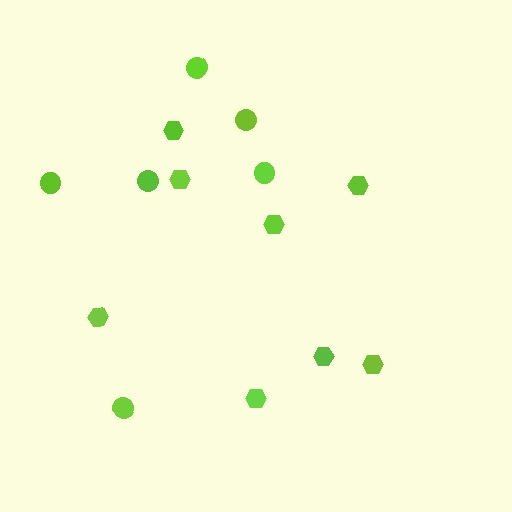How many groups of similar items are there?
There are 2 groups: one group of hexagons (8) and one group of circles (6).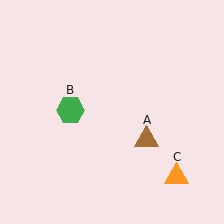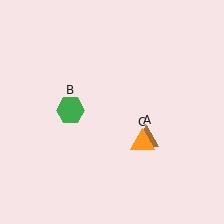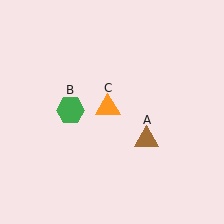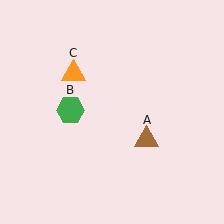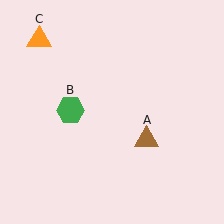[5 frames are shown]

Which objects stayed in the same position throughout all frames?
Brown triangle (object A) and green hexagon (object B) remained stationary.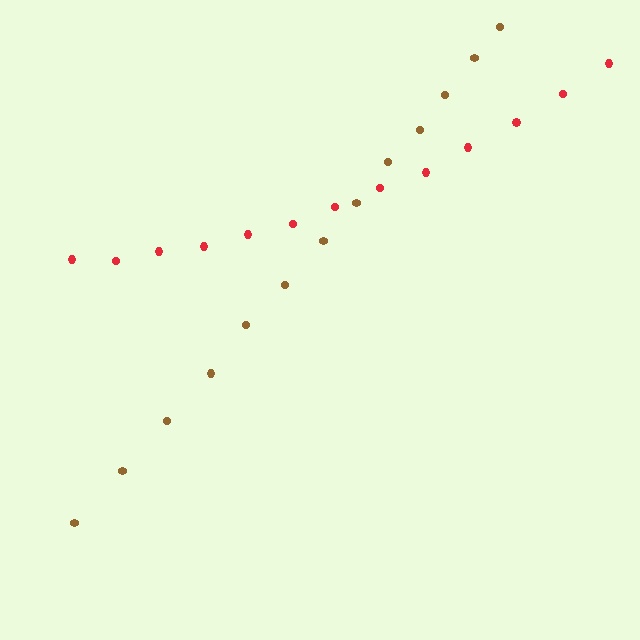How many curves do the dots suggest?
There are 2 distinct paths.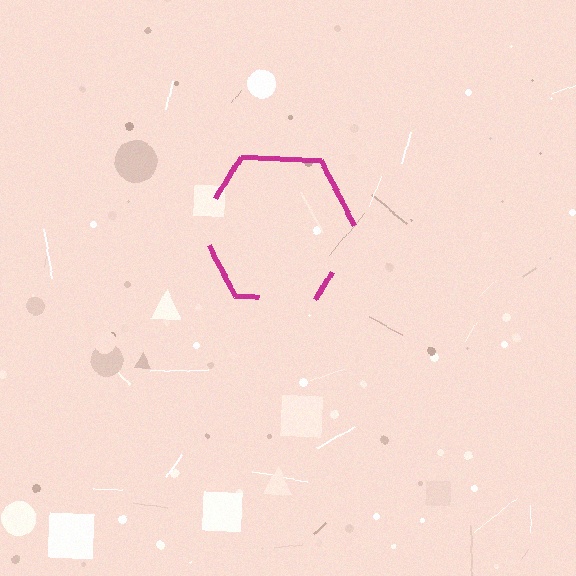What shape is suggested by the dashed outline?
The dashed outline suggests a hexagon.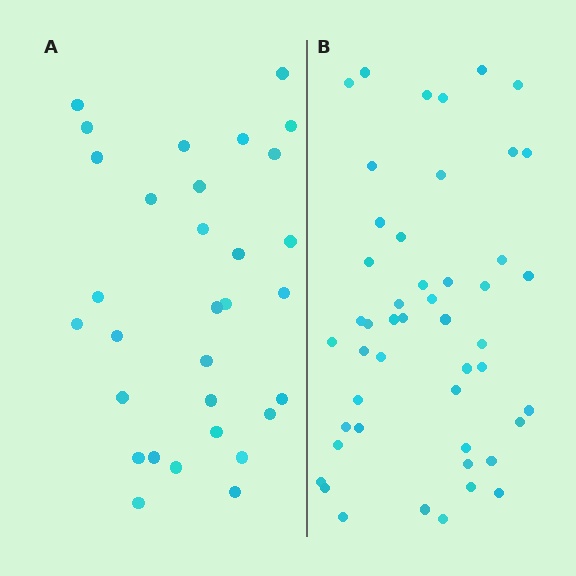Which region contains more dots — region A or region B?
Region B (the right region) has more dots.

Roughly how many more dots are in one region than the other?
Region B has approximately 15 more dots than region A.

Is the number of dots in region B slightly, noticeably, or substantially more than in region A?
Region B has substantially more. The ratio is roughly 1.5 to 1.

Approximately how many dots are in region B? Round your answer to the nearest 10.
About 50 dots. (The exact count is 48, which rounds to 50.)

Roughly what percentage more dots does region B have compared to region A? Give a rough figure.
About 55% more.